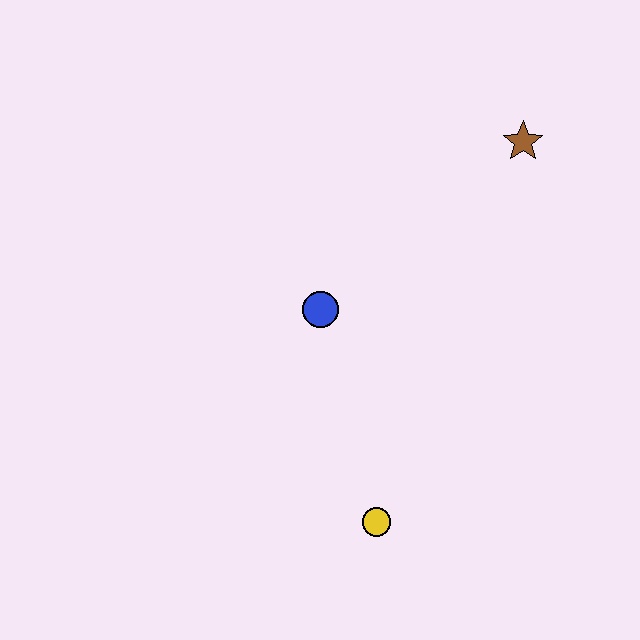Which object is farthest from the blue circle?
The brown star is farthest from the blue circle.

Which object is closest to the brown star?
The blue circle is closest to the brown star.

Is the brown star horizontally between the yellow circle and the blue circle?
No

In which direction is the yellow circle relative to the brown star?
The yellow circle is below the brown star.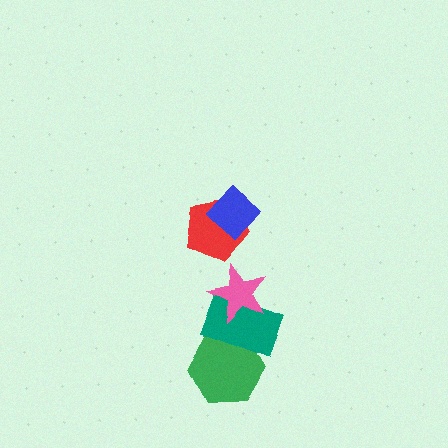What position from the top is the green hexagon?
The green hexagon is 5th from the top.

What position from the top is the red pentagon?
The red pentagon is 2nd from the top.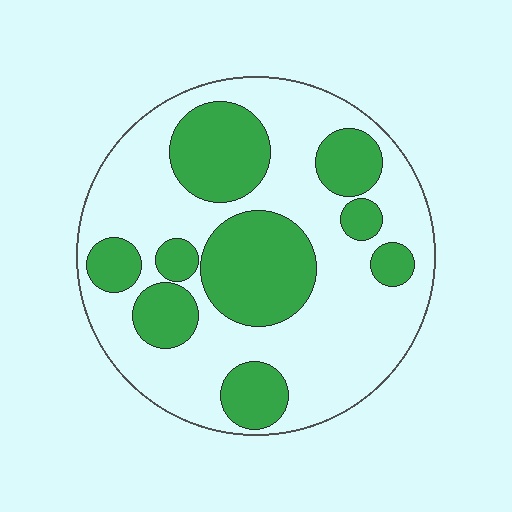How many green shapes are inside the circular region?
9.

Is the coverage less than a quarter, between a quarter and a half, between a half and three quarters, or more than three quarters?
Between a quarter and a half.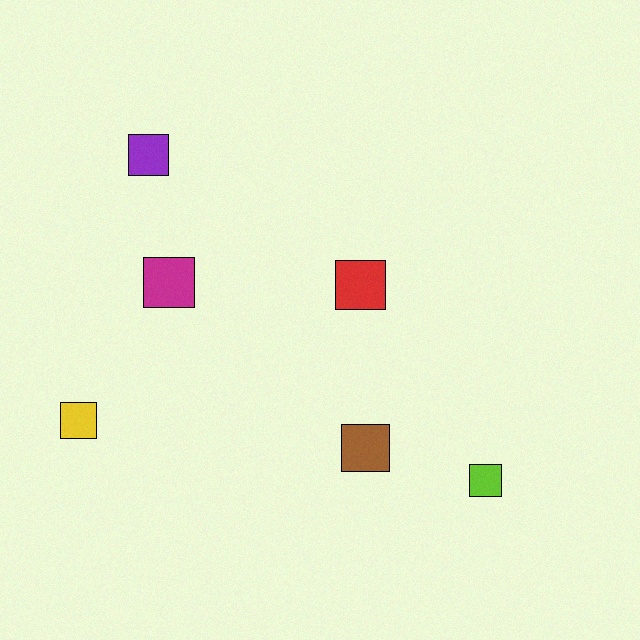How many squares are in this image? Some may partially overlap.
There are 6 squares.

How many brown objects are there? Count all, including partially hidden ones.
There is 1 brown object.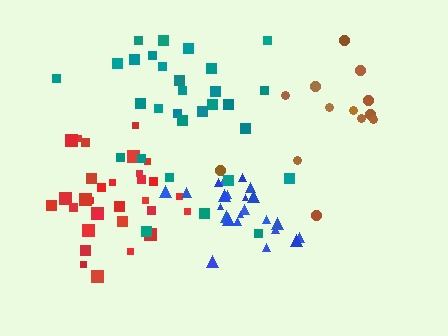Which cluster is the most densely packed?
Blue.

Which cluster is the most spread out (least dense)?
Brown.